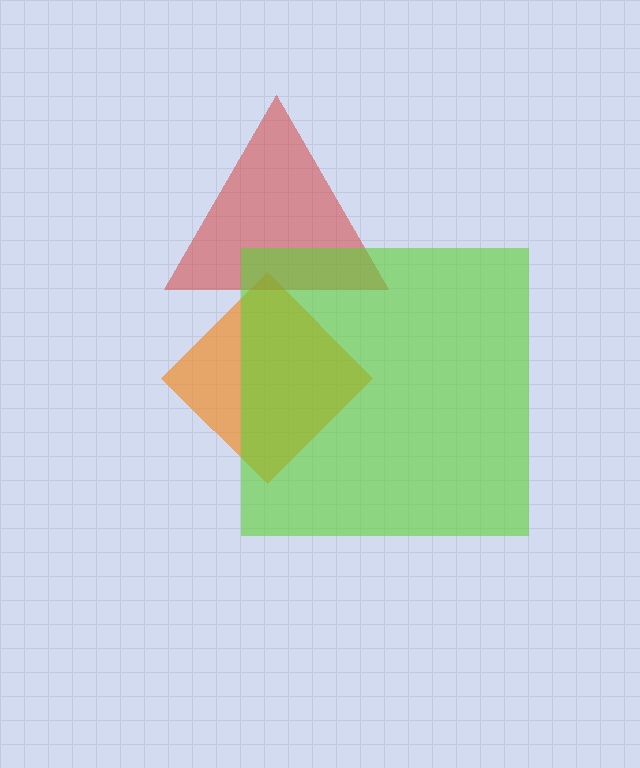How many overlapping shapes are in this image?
There are 3 overlapping shapes in the image.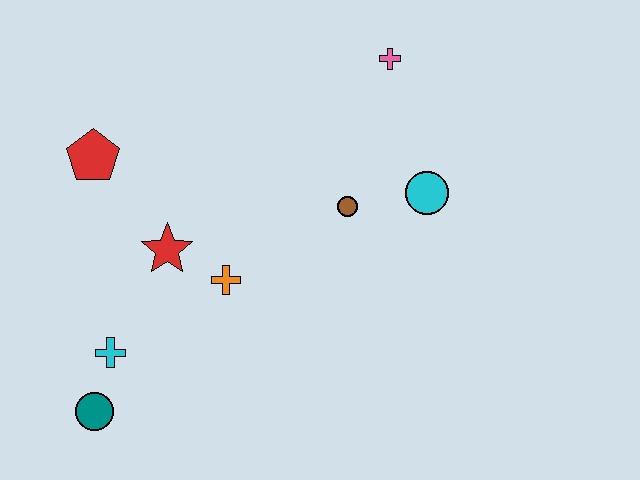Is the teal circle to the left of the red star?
Yes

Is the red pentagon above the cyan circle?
Yes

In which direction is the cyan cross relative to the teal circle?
The cyan cross is above the teal circle.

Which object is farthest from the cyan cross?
The pink cross is farthest from the cyan cross.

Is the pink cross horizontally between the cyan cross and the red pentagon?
No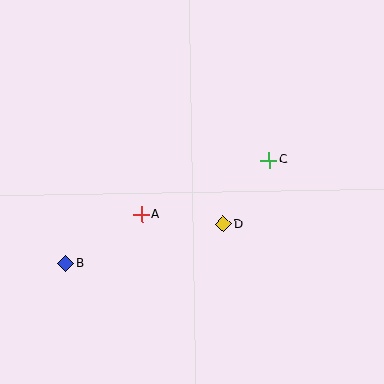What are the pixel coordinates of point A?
Point A is at (142, 214).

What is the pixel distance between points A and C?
The distance between A and C is 138 pixels.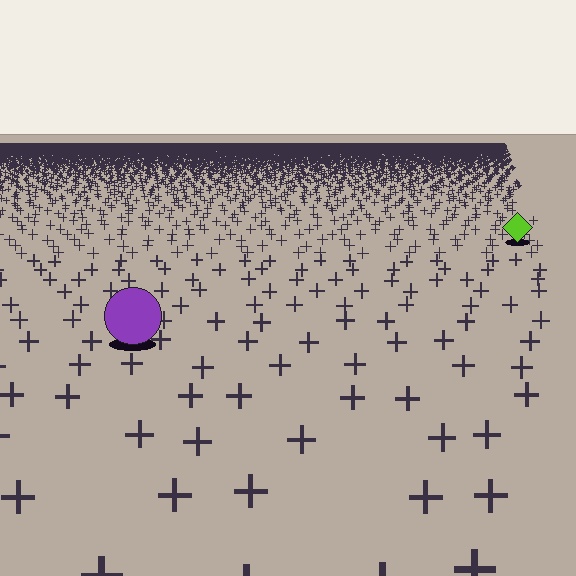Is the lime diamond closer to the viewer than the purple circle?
No. The purple circle is closer — you can tell from the texture gradient: the ground texture is coarser near it.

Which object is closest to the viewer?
The purple circle is closest. The texture marks near it are larger and more spread out.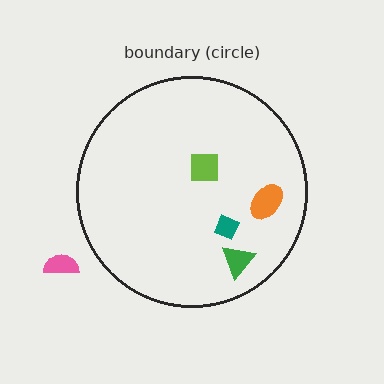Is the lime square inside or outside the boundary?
Inside.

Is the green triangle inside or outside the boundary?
Inside.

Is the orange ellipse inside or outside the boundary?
Inside.